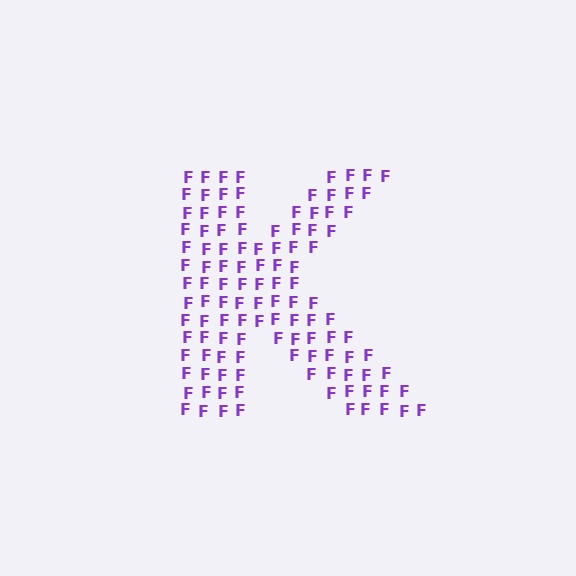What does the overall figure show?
The overall figure shows the letter K.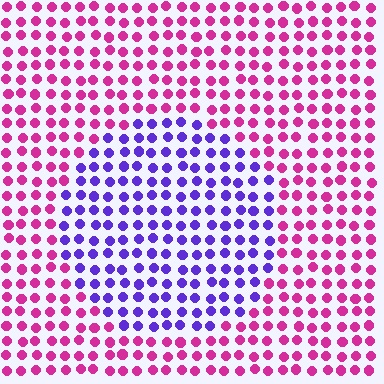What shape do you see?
I see a circle.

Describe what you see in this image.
The image is filled with small magenta elements in a uniform arrangement. A circle-shaped region is visible where the elements are tinted to a slightly different hue, forming a subtle color boundary.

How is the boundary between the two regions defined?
The boundary is defined purely by a slight shift in hue (about 63 degrees). Spacing, size, and orientation are identical on both sides.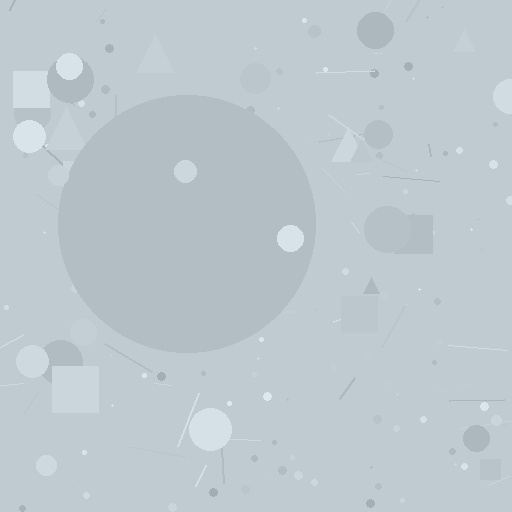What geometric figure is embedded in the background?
A circle is embedded in the background.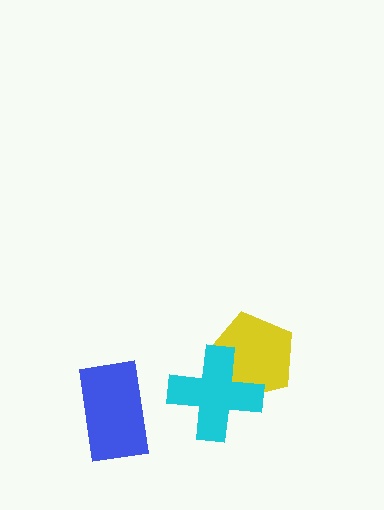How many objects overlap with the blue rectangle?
0 objects overlap with the blue rectangle.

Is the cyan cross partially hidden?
No, no other shape covers it.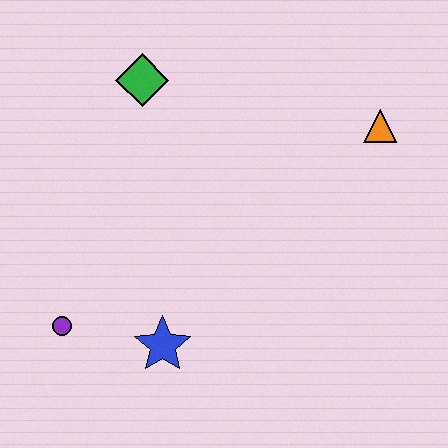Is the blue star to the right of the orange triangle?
No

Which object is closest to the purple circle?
The blue star is closest to the purple circle.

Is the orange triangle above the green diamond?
No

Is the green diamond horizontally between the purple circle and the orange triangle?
Yes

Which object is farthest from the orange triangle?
The purple circle is farthest from the orange triangle.